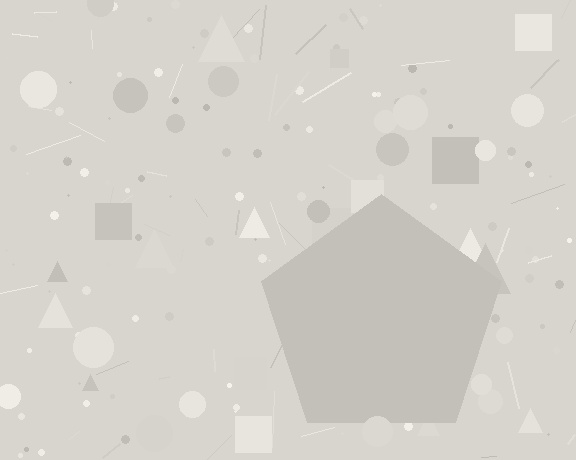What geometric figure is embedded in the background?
A pentagon is embedded in the background.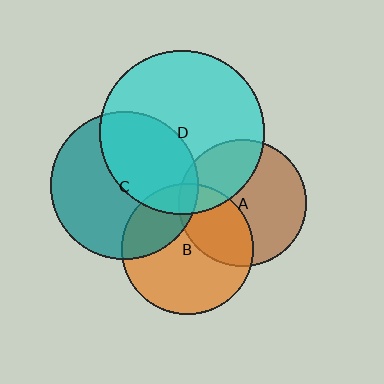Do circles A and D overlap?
Yes.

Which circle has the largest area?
Circle D (cyan).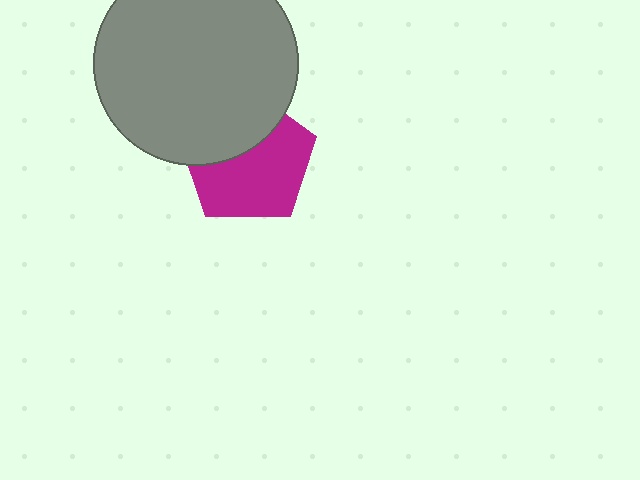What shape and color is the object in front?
The object in front is a gray circle.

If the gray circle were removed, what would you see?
You would see the complete magenta pentagon.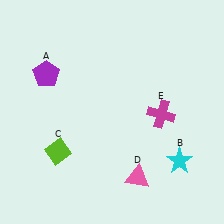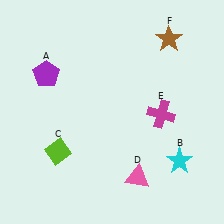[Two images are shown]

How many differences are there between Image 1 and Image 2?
There is 1 difference between the two images.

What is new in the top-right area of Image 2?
A brown star (F) was added in the top-right area of Image 2.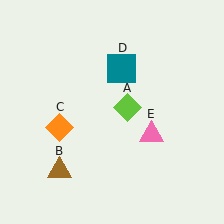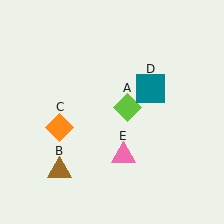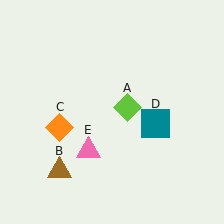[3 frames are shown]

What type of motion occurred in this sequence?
The teal square (object D), pink triangle (object E) rotated clockwise around the center of the scene.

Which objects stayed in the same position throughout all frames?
Lime diamond (object A) and brown triangle (object B) and orange diamond (object C) remained stationary.